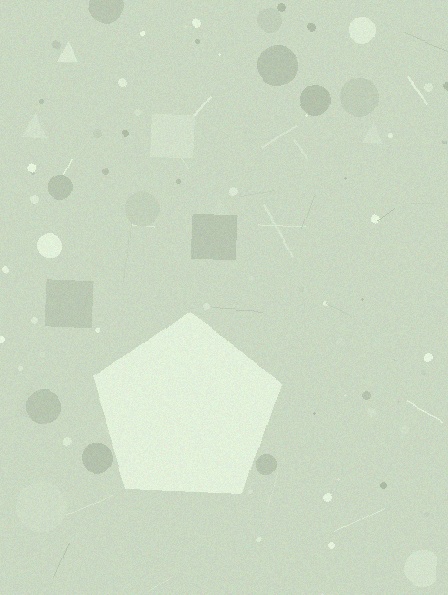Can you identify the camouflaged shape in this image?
The camouflaged shape is a pentagon.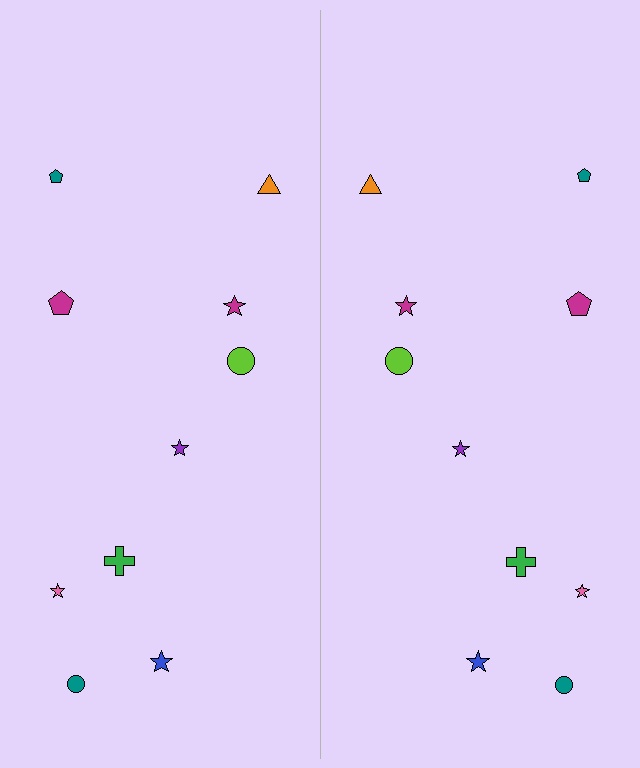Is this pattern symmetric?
Yes, this pattern has bilateral (reflection) symmetry.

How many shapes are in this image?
There are 20 shapes in this image.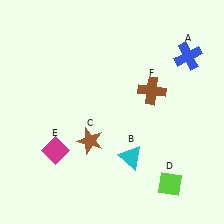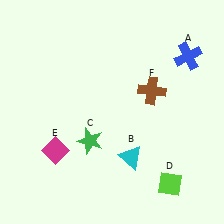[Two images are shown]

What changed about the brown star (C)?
In Image 1, C is brown. In Image 2, it changed to green.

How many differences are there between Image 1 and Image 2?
There is 1 difference between the two images.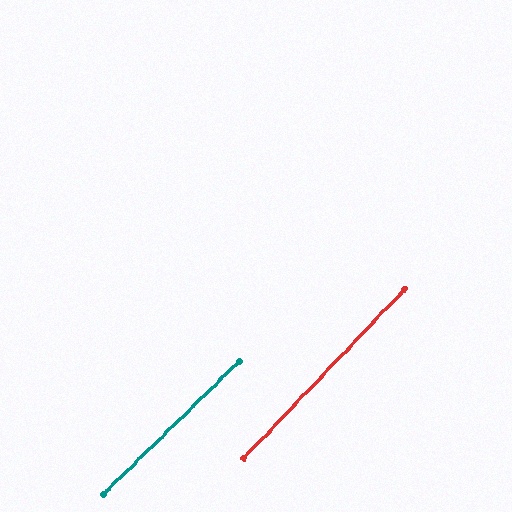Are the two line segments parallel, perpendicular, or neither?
Parallel — their directions differ by only 2.0°.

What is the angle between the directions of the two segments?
Approximately 2 degrees.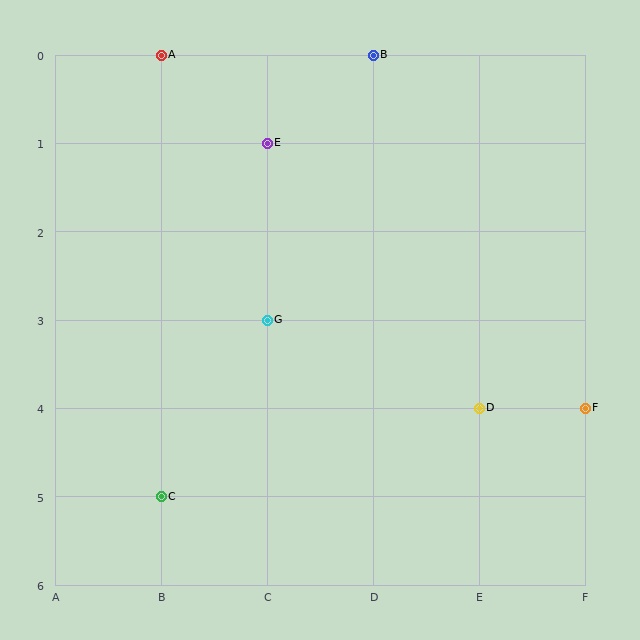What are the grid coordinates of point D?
Point D is at grid coordinates (E, 4).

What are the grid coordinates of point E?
Point E is at grid coordinates (C, 1).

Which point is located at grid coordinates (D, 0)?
Point B is at (D, 0).